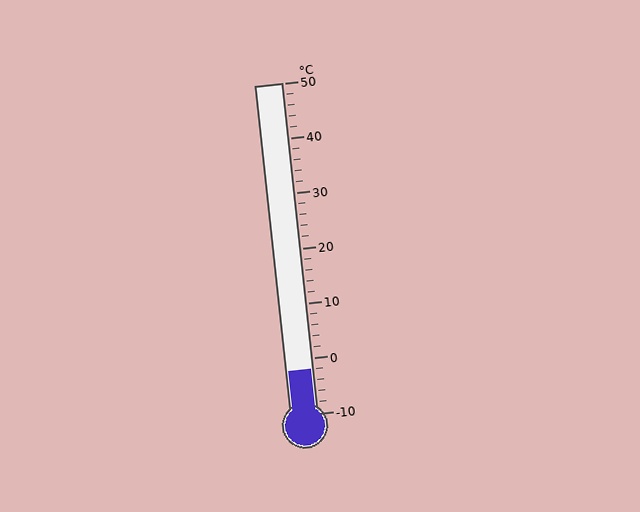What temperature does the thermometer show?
The thermometer shows approximately -2°C.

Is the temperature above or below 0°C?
The temperature is below 0°C.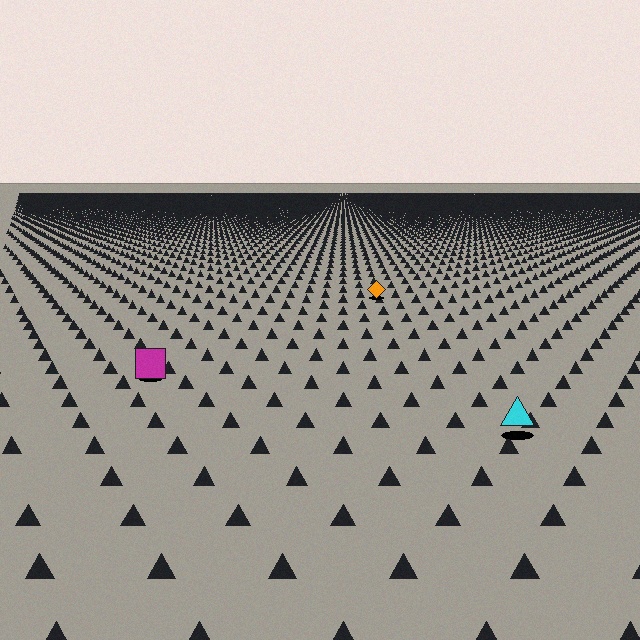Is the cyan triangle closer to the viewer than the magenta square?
Yes. The cyan triangle is closer — you can tell from the texture gradient: the ground texture is coarser near it.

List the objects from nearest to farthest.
From nearest to farthest: the cyan triangle, the magenta square, the orange diamond.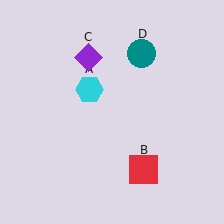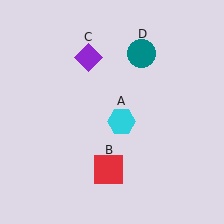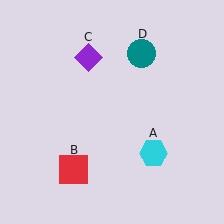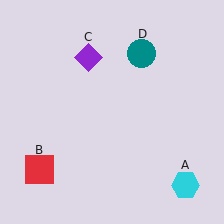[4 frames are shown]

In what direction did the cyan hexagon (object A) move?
The cyan hexagon (object A) moved down and to the right.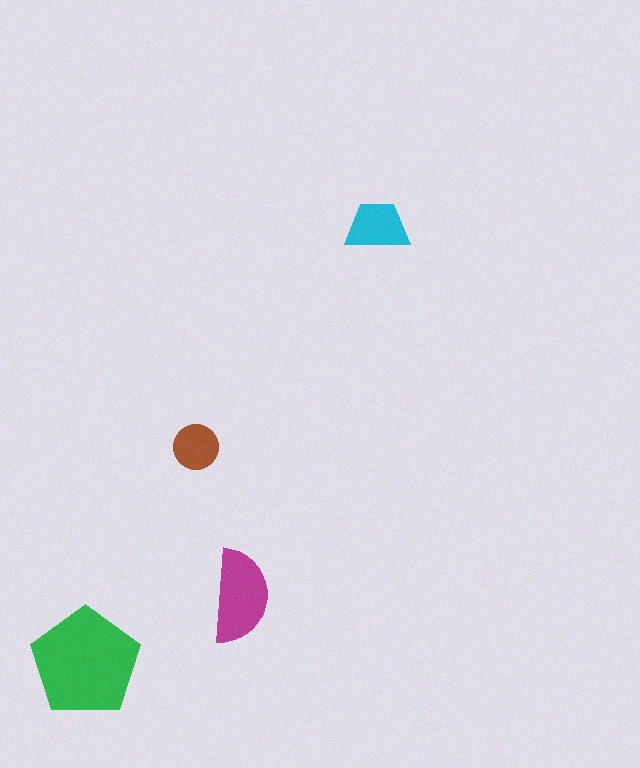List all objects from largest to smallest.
The green pentagon, the magenta semicircle, the cyan trapezoid, the brown circle.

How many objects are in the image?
There are 4 objects in the image.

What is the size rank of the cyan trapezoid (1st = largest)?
3rd.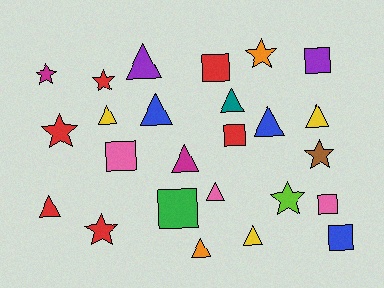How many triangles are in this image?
There are 11 triangles.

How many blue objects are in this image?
There are 3 blue objects.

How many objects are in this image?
There are 25 objects.